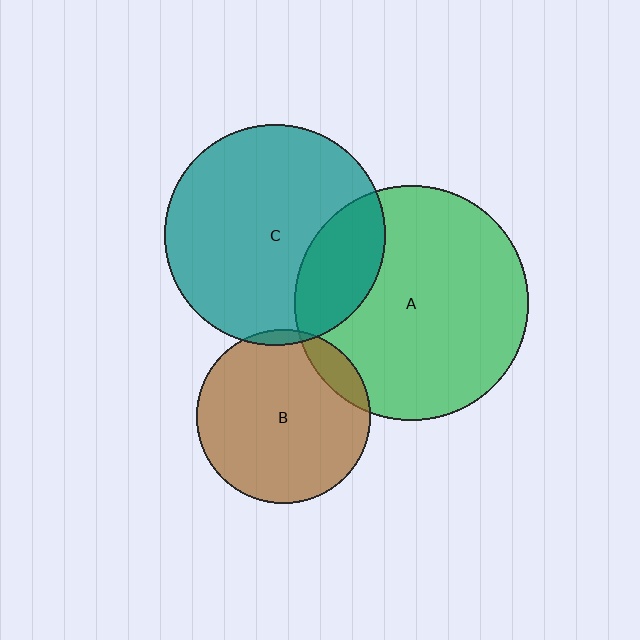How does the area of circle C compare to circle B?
Approximately 1.6 times.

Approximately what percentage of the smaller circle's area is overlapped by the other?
Approximately 10%.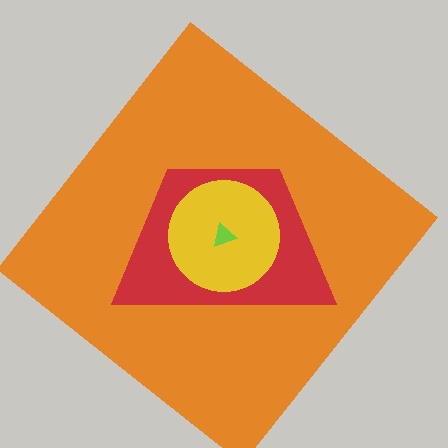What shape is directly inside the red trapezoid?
The yellow circle.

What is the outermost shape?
The orange diamond.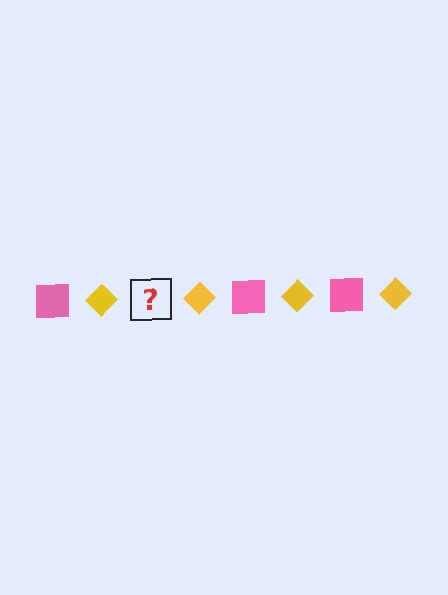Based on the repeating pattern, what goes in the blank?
The blank should be a pink square.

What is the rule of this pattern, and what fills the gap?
The rule is that the pattern alternates between pink square and yellow diamond. The gap should be filled with a pink square.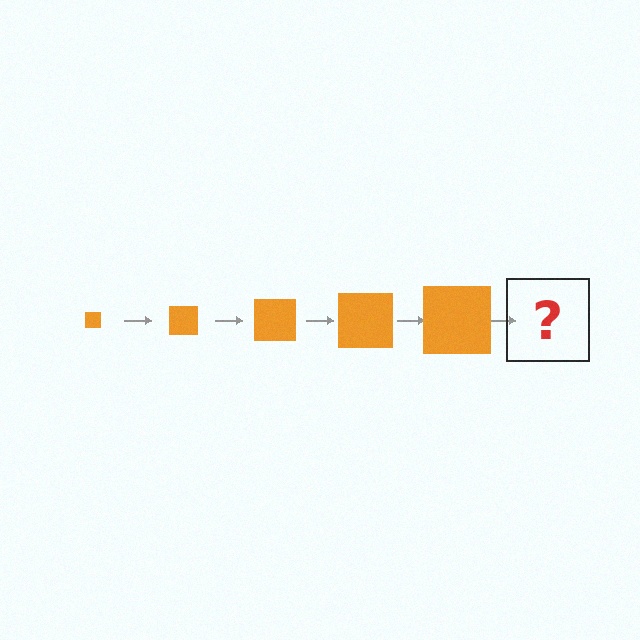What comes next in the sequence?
The next element should be an orange square, larger than the previous one.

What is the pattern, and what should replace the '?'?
The pattern is that the square gets progressively larger each step. The '?' should be an orange square, larger than the previous one.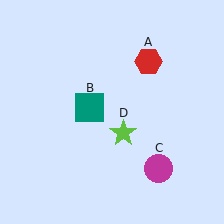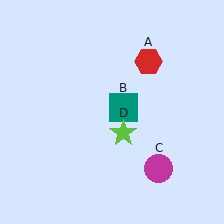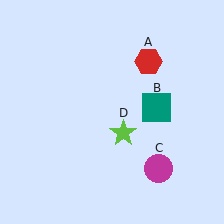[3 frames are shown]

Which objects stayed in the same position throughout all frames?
Red hexagon (object A) and magenta circle (object C) and lime star (object D) remained stationary.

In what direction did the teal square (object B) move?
The teal square (object B) moved right.